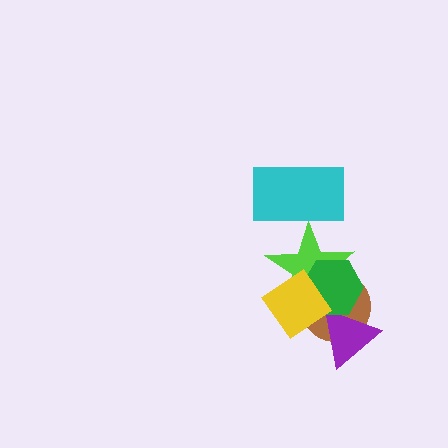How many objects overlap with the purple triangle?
3 objects overlap with the purple triangle.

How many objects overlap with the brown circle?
4 objects overlap with the brown circle.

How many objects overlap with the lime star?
4 objects overlap with the lime star.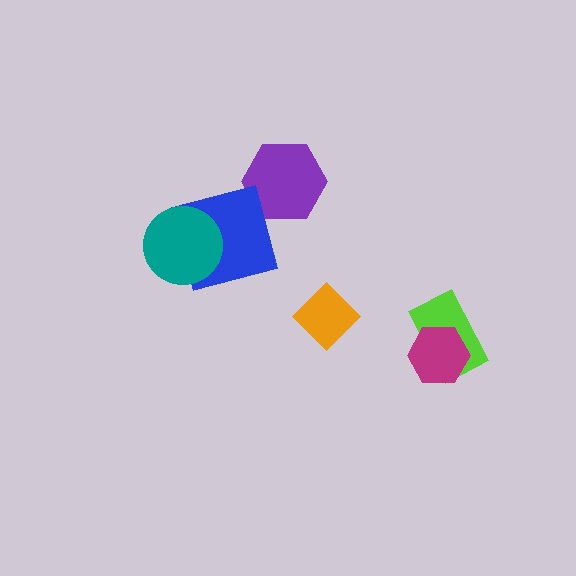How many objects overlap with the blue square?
1 object overlaps with the blue square.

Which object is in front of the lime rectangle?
The magenta hexagon is in front of the lime rectangle.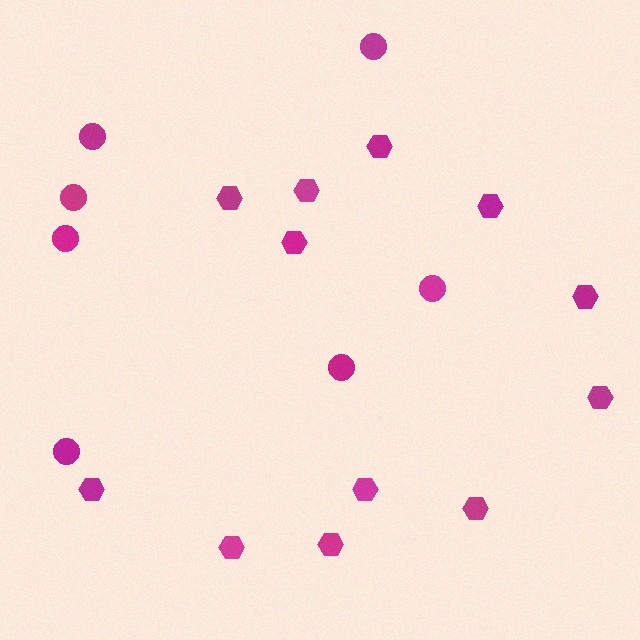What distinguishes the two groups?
There are 2 groups: one group of hexagons (12) and one group of circles (7).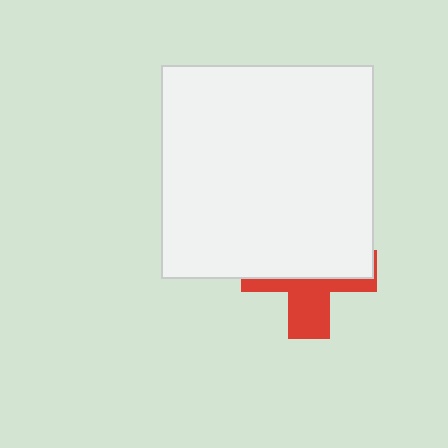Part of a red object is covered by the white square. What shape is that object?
It is a cross.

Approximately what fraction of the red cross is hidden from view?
Roughly 61% of the red cross is hidden behind the white square.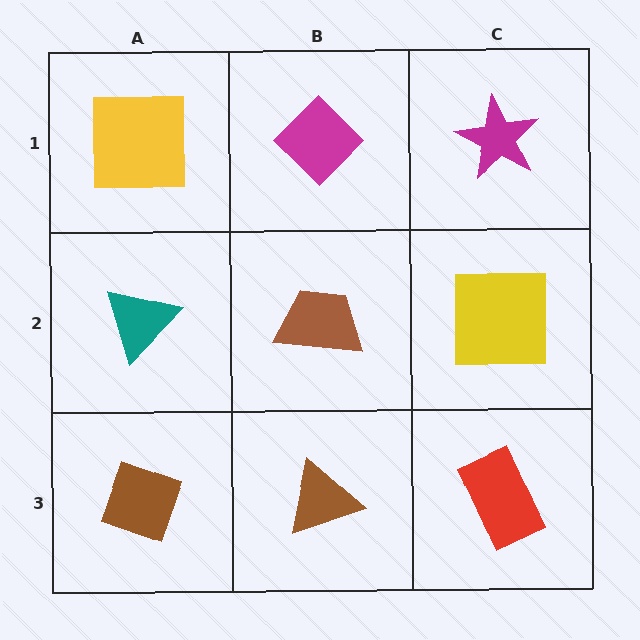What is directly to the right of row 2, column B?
A yellow square.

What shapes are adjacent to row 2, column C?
A magenta star (row 1, column C), a red rectangle (row 3, column C), a brown trapezoid (row 2, column B).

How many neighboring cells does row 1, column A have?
2.